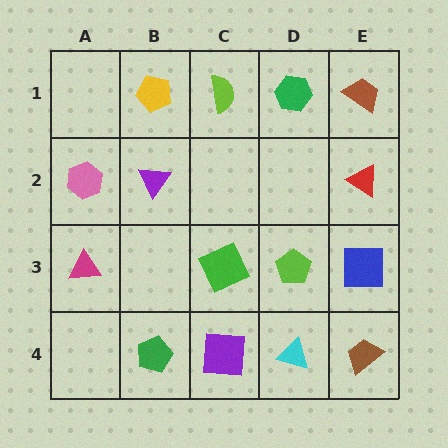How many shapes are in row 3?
4 shapes.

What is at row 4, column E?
A brown trapezoid.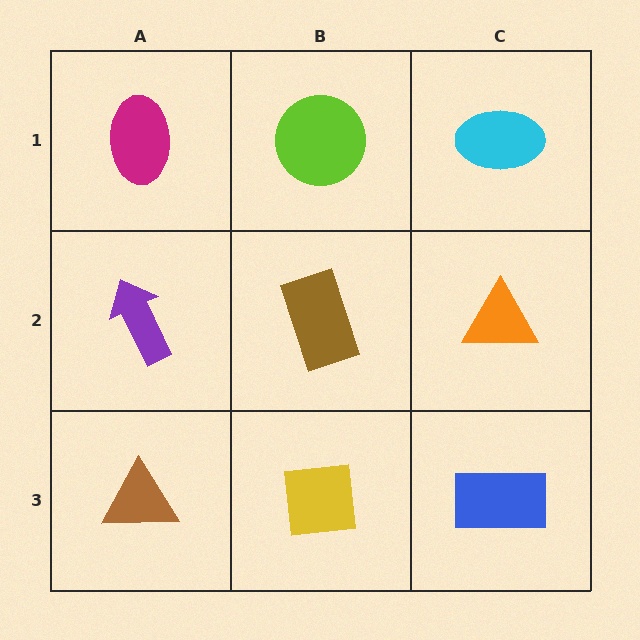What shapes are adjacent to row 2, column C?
A cyan ellipse (row 1, column C), a blue rectangle (row 3, column C), a brown rectangle (row 2, column B).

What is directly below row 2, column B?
A yellow square.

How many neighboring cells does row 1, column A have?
2.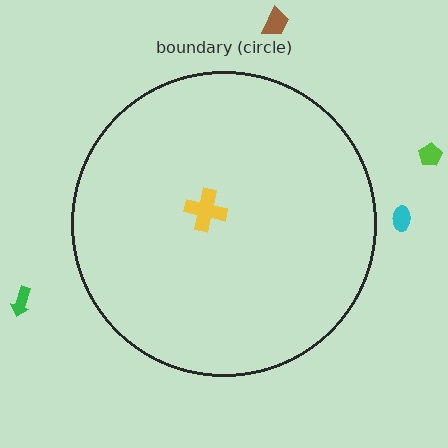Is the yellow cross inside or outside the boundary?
Inside.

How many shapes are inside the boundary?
1 inside, 4 outside.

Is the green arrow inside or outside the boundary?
Outside.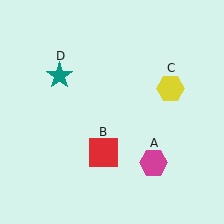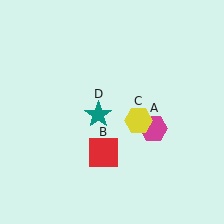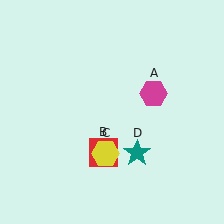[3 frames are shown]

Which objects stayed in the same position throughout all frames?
Red square (object B) remained stationary.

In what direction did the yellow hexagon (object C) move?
The yellow hexagon (object C) moved down and to the left.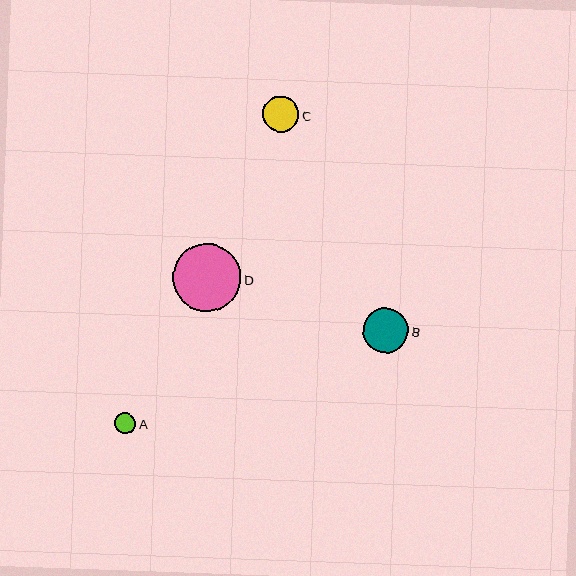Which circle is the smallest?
Circle A is the smallest with a size of approximately 21 pixels.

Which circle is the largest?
Circle D is the largest with a size of approximately 68 pixels.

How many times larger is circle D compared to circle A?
Circle D is approximately 3.2 times the size of circle A.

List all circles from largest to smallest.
From largest to smallest: D, B, C, A.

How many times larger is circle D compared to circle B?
Circle D is approximately 1.5 times the size of circle B.